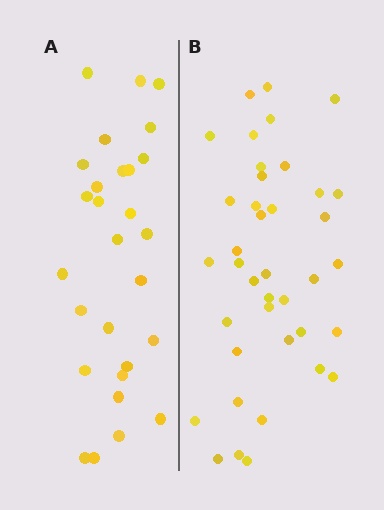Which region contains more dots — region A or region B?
Region B (the right region) has more dots.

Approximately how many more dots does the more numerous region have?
Region B has roughly 12 or so more dots than region A.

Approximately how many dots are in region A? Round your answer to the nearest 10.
About 30 dots. (The exact count is 28, which rounds to 30.)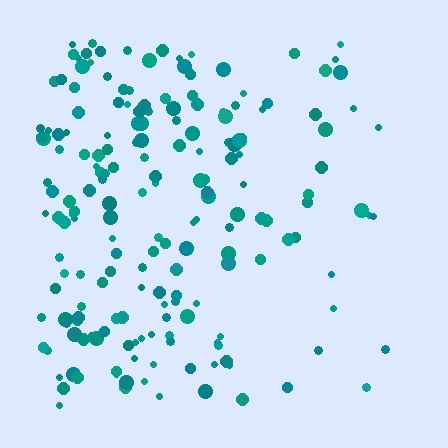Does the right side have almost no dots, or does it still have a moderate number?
Still a moderate number, just noticeably fewer than the left.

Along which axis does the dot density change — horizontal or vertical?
Horizontal.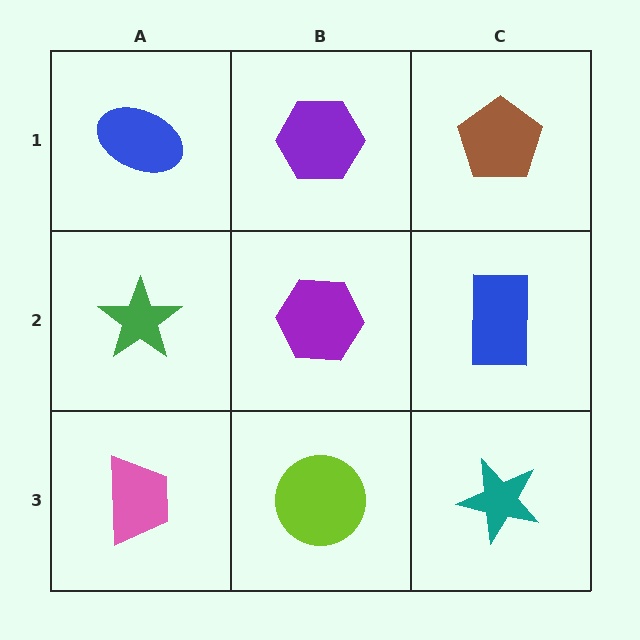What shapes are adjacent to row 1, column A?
A green star (row 2, column A), a purple hexagon (row 1, column B).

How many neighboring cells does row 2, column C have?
3.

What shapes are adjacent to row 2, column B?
A purple hexagon (row 1, column B), a lime circle (row 3, column B), a green star (row 2, column A), a blue rectangle (row 2, column C).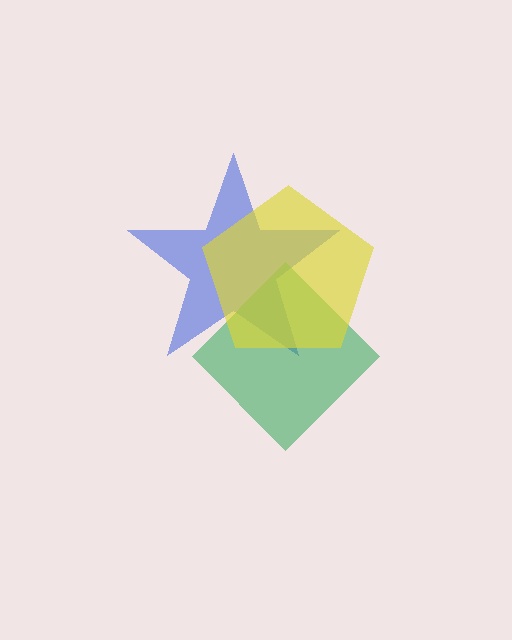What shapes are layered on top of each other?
The layered shapes are: a blue star, a green diamond, a yellow pentagon.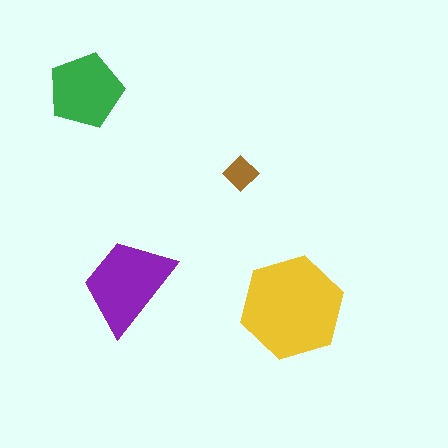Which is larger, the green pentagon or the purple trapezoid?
The purple trapezoid.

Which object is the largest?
The yellow hexagon.